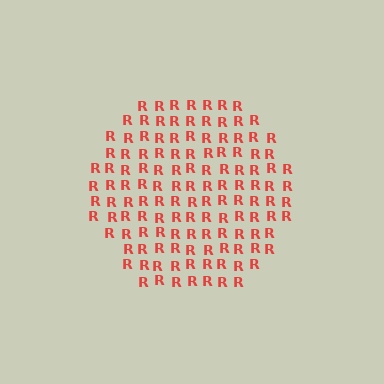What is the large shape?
The large shape is a hexagon.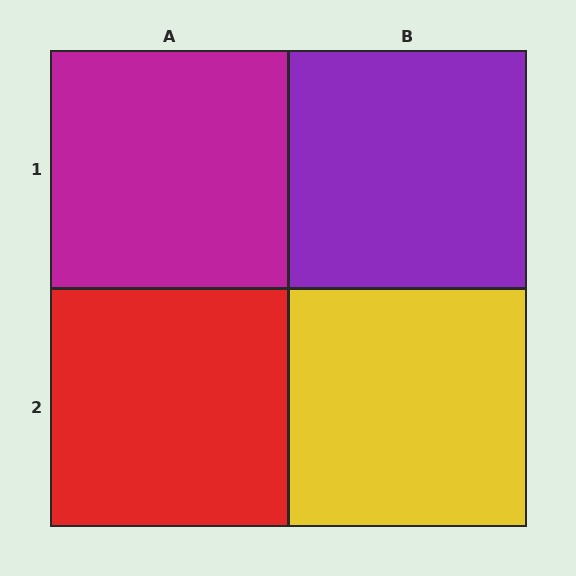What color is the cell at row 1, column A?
Magenta.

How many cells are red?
1 cell is red.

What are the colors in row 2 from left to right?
Red, yellow.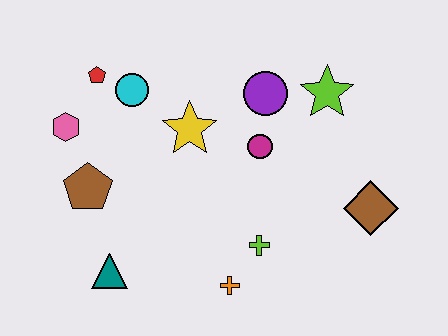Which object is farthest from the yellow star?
The brown diamond is farthest from the yellow star.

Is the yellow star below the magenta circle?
No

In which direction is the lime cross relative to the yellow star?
The lime cross is below the yellow star.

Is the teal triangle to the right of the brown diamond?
No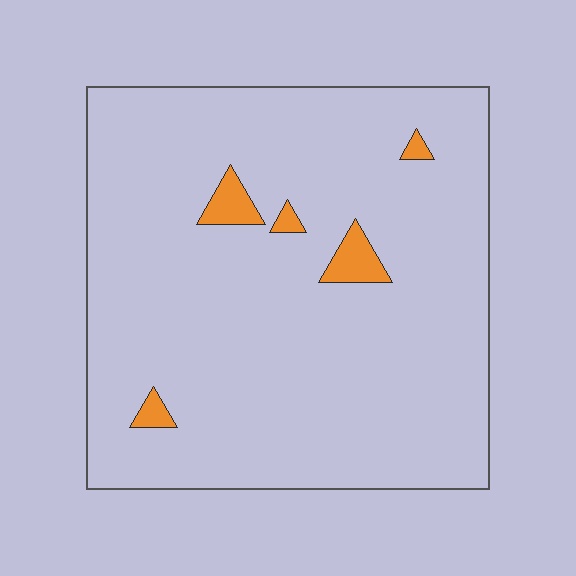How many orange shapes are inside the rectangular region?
5.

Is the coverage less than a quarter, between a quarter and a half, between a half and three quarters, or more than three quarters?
Less than a quarter.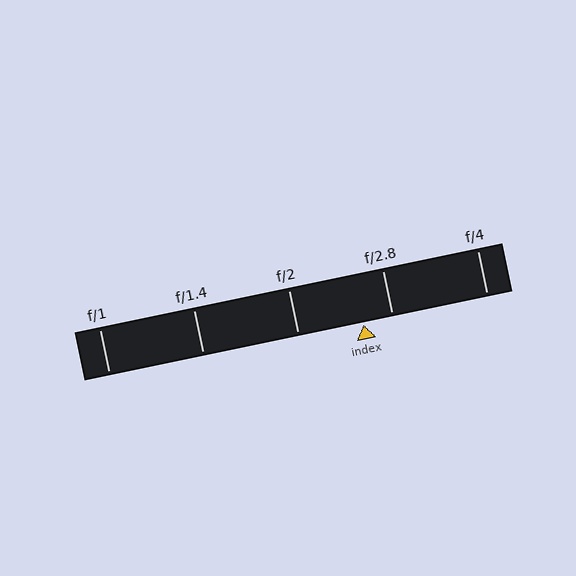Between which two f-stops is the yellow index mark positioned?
The index mark is between f/2 and f/2.8.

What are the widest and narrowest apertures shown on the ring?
The widest aperture shown is f/1 and the narrowest is f/4.